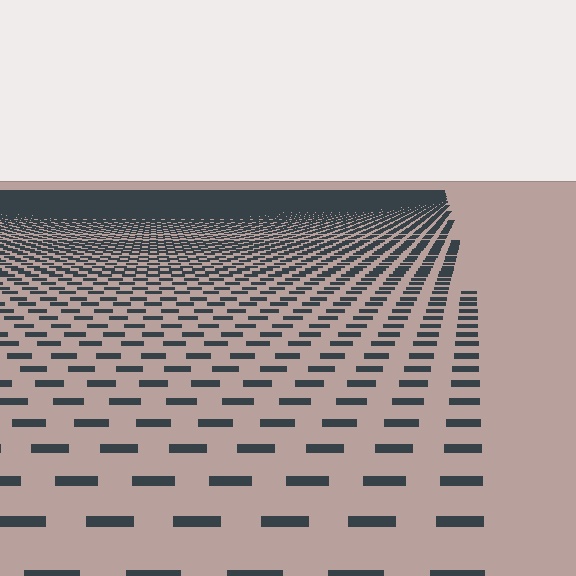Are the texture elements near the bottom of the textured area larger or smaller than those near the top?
Larger. Near the bottom, elements are closer to the viewer and appear at a bigger on-screen size.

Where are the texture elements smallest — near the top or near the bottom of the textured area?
Near the top.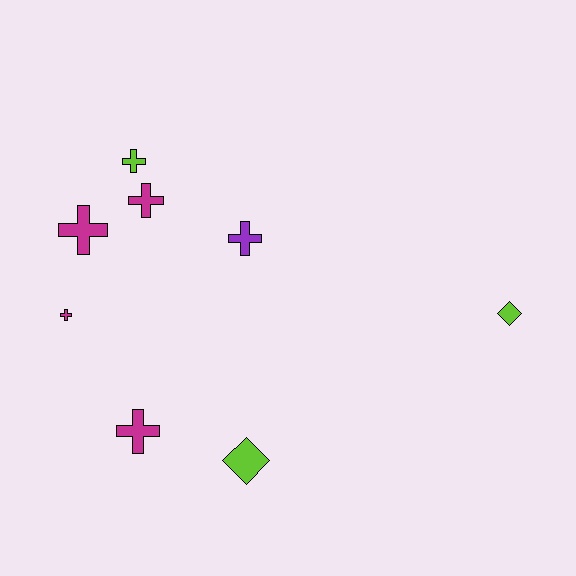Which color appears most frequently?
Magenta, with 4 objects.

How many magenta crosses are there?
There are 4 magenta crosses.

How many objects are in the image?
There are 8 objects.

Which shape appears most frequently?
Cross, with 6 objects.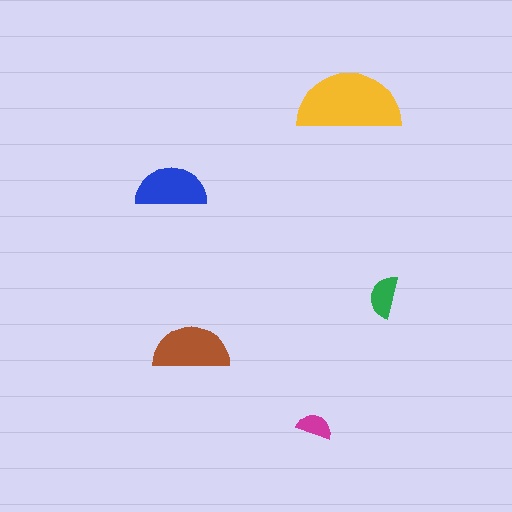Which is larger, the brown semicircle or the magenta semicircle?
The brown one.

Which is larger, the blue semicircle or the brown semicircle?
The brown one.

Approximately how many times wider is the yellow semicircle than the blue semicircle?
About 1.5 times wider.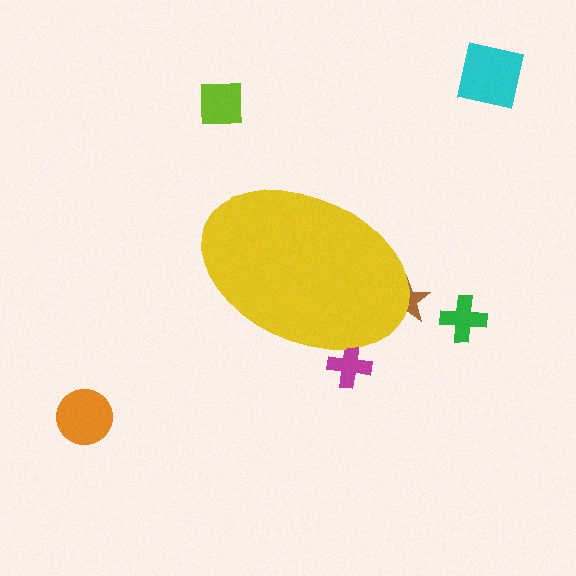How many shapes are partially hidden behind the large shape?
2 shapes are partially hidden.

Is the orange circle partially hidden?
No, the orange circle is fully visible.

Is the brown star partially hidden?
Yes, the brown star is partially hidden behind the yellow ellipse.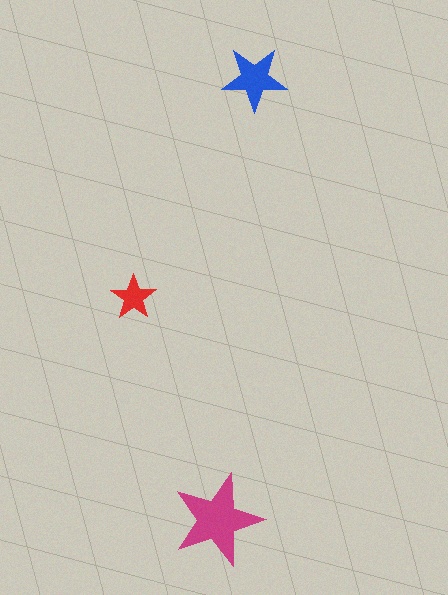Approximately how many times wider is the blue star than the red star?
About 1.5 times wider.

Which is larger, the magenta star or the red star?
The magenta one.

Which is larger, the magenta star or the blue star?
The magenta one.